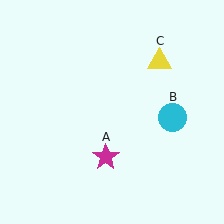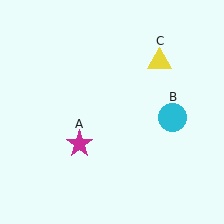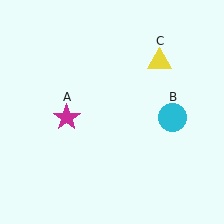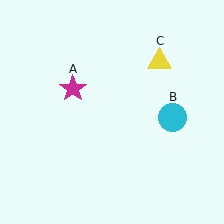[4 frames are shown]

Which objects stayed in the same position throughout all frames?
Cyan circle (object B) and yellow triangle (object C) remained stationary.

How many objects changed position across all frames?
1 object changed position: magenta star (object A).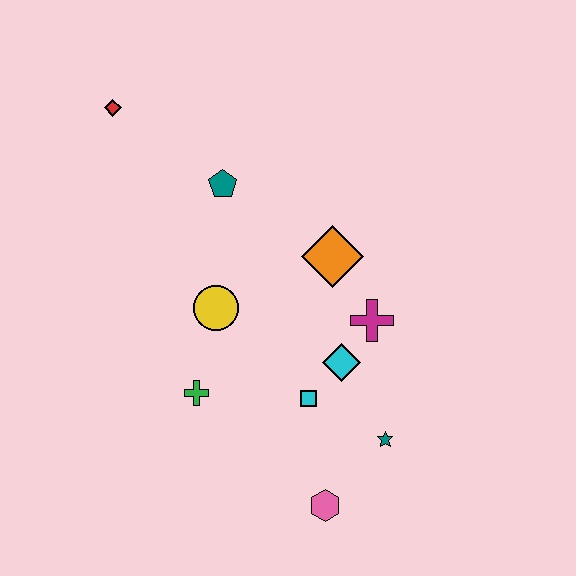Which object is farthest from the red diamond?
The pink hexagon is farthest from the red diamond.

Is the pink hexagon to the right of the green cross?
Yes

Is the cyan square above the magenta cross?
No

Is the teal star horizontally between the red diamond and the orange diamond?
No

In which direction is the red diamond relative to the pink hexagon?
The red diamond is above the pink hexagon.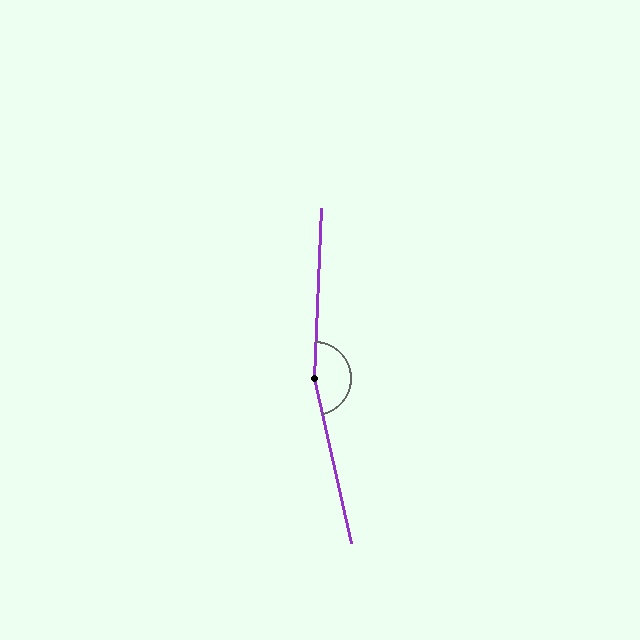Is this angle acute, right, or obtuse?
It is obtuse.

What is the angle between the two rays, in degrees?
Approximately 165 degrees.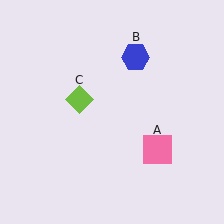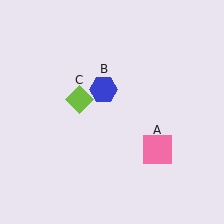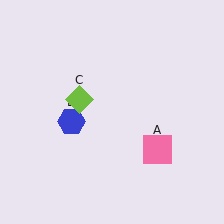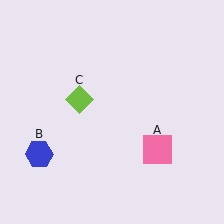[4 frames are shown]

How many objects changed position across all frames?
1 object changed position: blue hexagon (object B).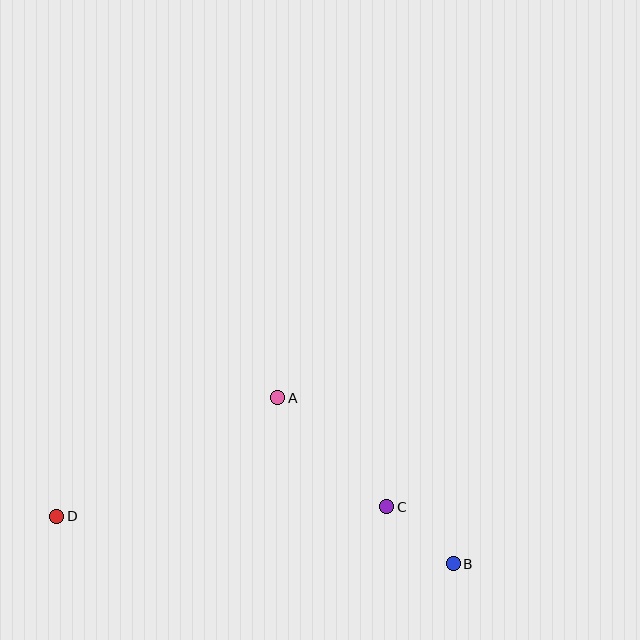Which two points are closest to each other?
Points B and C are closest to each other.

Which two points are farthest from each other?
Points B and D are farthest from each other.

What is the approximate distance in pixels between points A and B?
The distance between A and B is approximately 241 pixels.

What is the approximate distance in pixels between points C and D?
The distance between C and D is approximately 330 pixels.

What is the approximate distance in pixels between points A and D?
The distance between A and D is approximately 251 pixels.